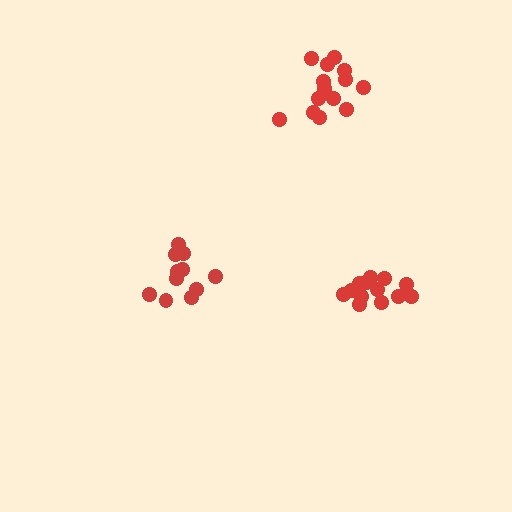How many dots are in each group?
Group 1: 11 dots, Group 2: 13 dots, Group 3: 14 dots (38 total).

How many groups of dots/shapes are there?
There are 3 groups.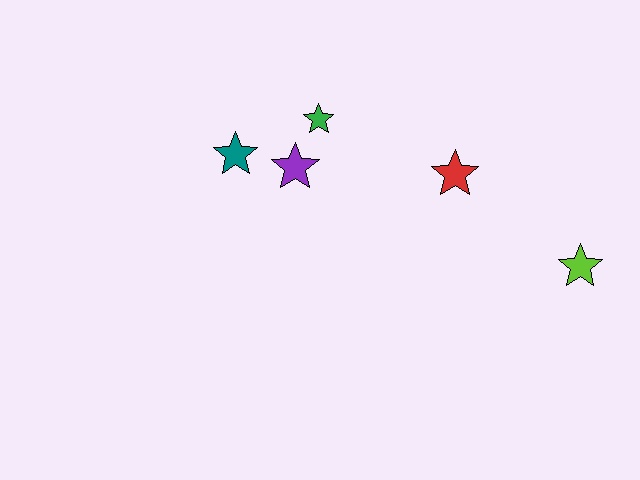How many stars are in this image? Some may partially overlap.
There are 5 stars.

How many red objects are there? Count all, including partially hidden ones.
There is 1 red object.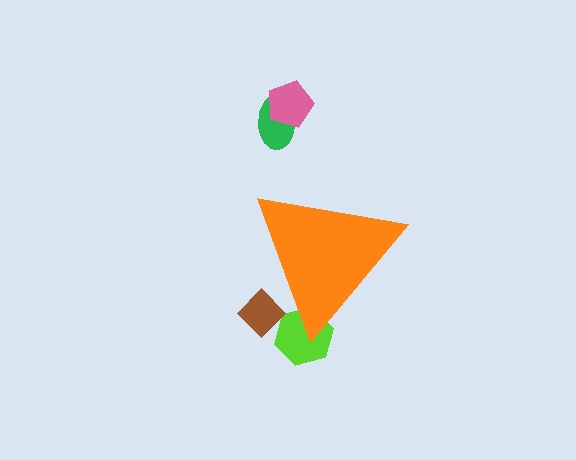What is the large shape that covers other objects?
An orange triangle.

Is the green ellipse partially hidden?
No, the green ellipse is fully visible.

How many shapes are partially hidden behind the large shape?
2 shapes are partially hidden.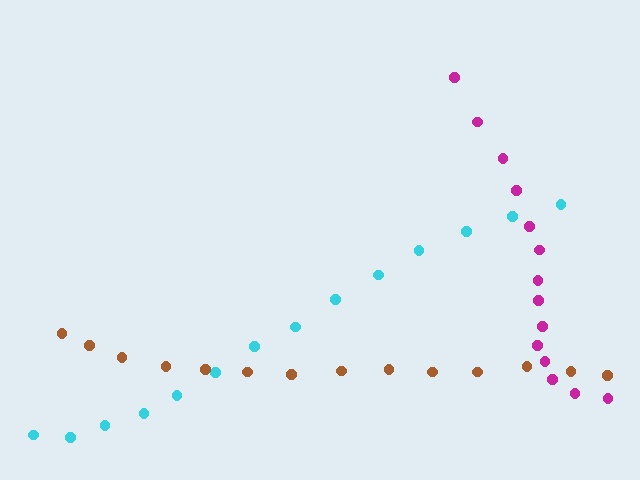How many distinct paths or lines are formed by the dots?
There are 3 distinct paths.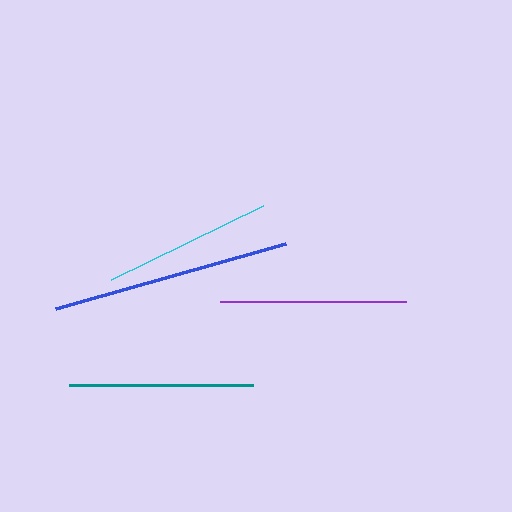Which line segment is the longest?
The blue line is the longest at approximately 239 pixels.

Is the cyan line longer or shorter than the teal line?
The teal line is longer than the cyan line.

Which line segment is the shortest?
The cyan line is the shortest at approximately 170 pixels.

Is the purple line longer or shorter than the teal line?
The purple line is longer than the teal line.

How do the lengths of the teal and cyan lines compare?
The teal and cyan lines are approximately the same length.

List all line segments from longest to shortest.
From longest to shortest: blue, purple, teal, cyan.